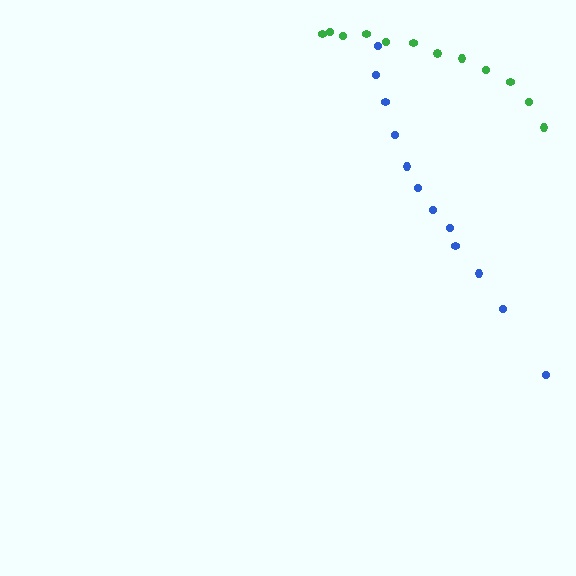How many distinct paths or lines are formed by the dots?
There are 2 distinct paths.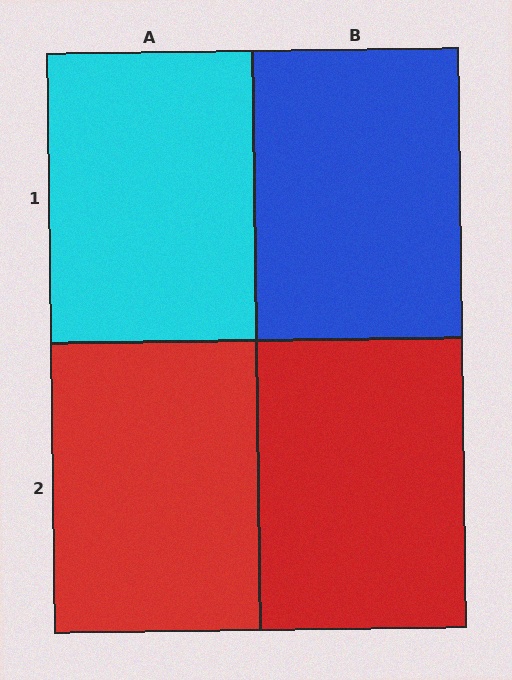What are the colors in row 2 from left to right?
Red, red.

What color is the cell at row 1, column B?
Blue.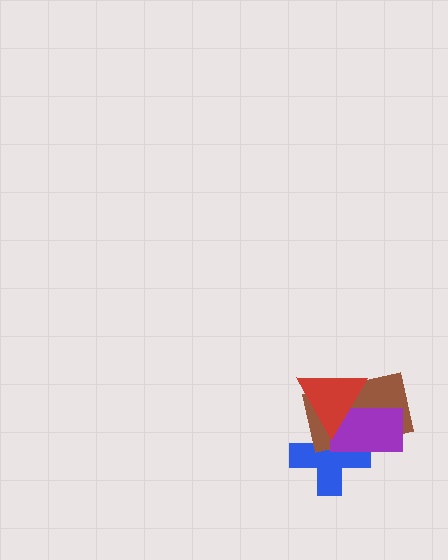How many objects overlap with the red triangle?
3 objects overlap with the red triangle.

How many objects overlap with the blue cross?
3 objects overlap with the blue cross.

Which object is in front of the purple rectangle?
The red triangle is in front of the purple rectangle.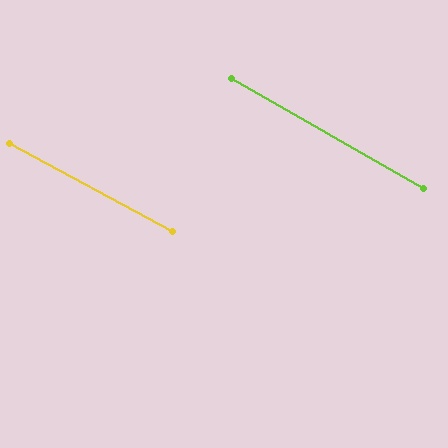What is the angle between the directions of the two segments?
Approximately 1 degree.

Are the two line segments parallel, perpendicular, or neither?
Parallel — their directions differ by only 1.4°.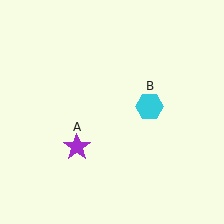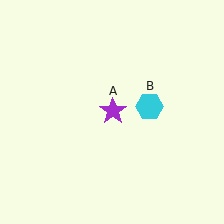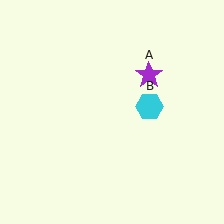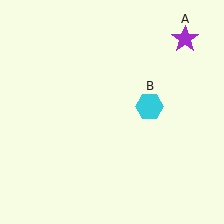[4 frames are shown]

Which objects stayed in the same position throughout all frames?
Cyan hexagon (object B) remained stationary.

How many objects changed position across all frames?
1 object changed position: purple star (object A).